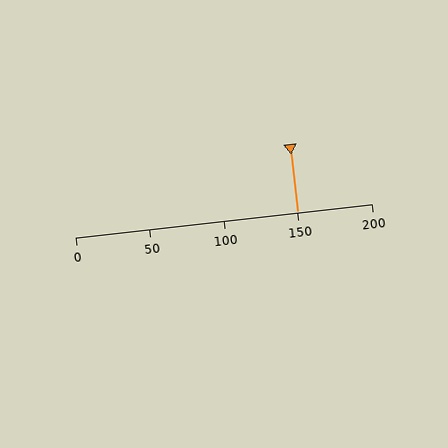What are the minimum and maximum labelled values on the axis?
The axis runs from 0 to 200.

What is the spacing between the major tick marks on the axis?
The major ticks are spaced 50 apart.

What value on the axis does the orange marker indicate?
The marker indicates approximately 150.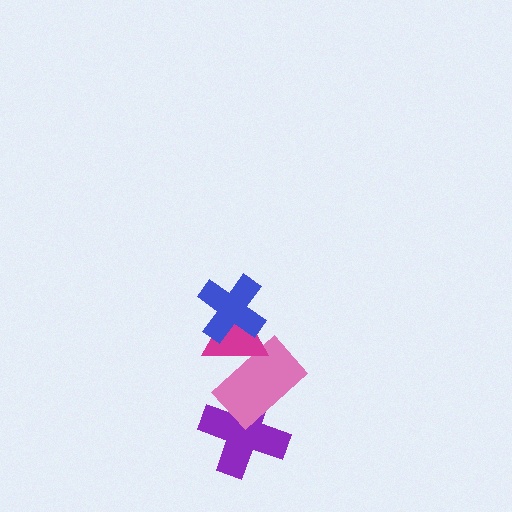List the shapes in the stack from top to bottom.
From top to bottom: the blue cross, the magenta triangle, the pink rectangle, the purple cross.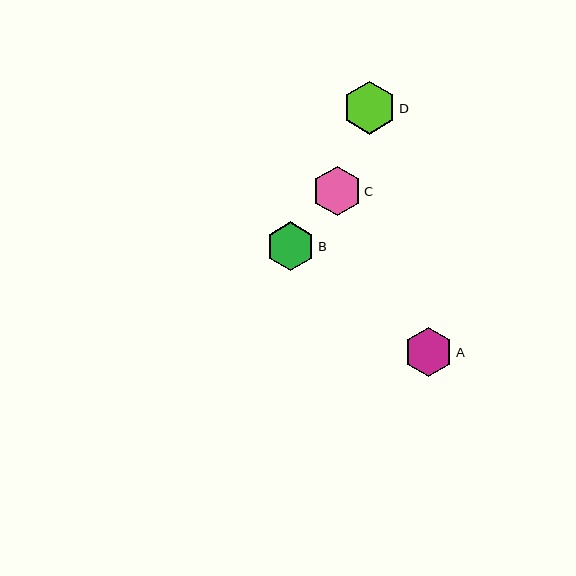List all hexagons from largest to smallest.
From largest to smallest: D, A, C, B.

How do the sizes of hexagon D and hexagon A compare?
Hexagon D and hexagon A are approximately the same size.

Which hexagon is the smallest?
Hexagon B is the smallest with a size of approximately 48 pixels.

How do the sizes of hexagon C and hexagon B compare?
Hexagon C and hexagon B are approximately the same size.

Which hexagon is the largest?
Hexagon D is the largest with a size of approximately 53 pixels.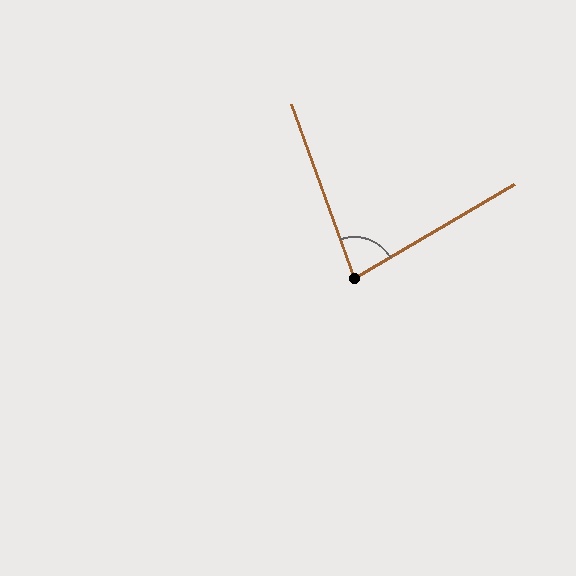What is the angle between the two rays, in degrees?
Approximately 80 degrees.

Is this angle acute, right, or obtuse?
It is acute.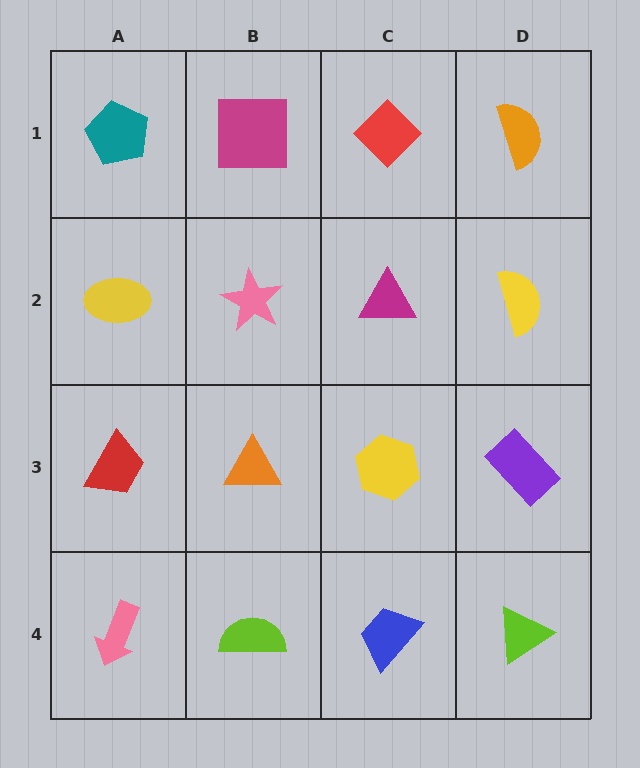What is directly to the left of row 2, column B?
A yellow ellipse.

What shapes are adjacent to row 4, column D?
A purple rectangle (row 3, column D), a blue trapezoid (row 4, column C).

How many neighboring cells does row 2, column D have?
3.